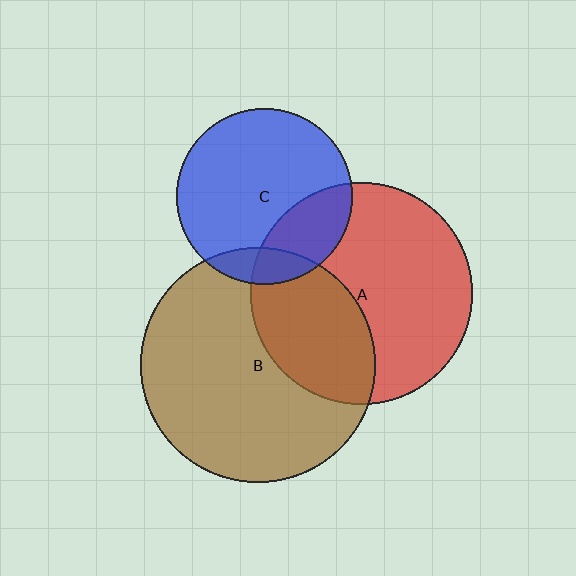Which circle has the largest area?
Circle B (brown).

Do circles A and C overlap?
Yes.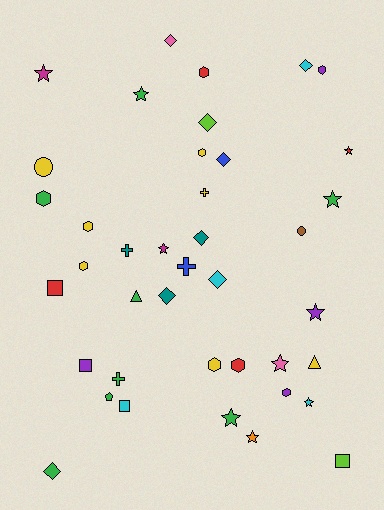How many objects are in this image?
There are 40 objects.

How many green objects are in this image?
There are 8 green objects.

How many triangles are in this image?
There are 2 triangles.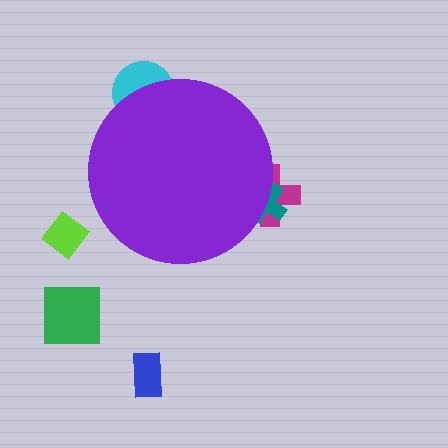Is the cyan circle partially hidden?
Yes, the cyan circle is partially hidden behind the purple circle.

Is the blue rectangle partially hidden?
No, the blue rectangle is fully visible.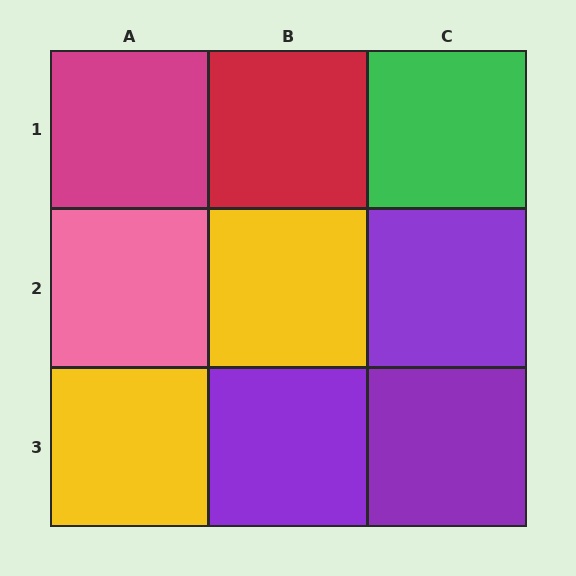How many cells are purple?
3 cells are purple.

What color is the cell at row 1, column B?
Red.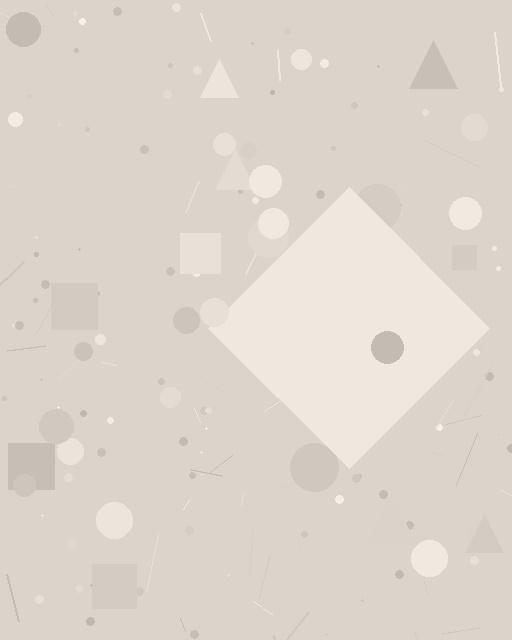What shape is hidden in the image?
A diamond is hidden in the image.